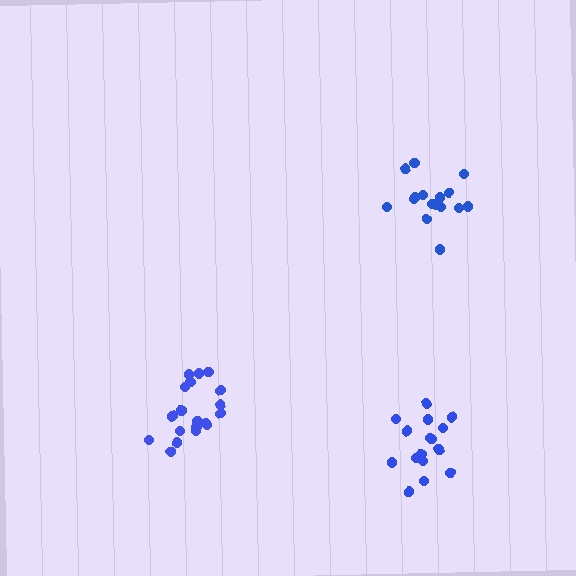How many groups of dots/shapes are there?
There are 3 groups.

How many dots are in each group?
Group 1: 16 dots, Group 2: 19 dots, Group 3: 16 dots (51 total).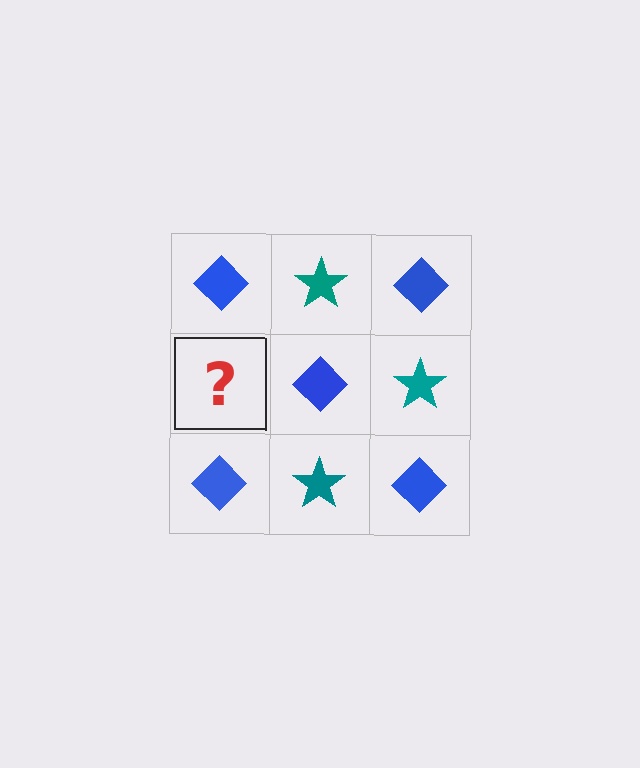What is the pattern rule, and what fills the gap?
The rule is that it alternates blue diamond and teal star in a checkerboard pattern. The gap should be filled with a teal star.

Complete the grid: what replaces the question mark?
The question mark should be replaced with a teal star.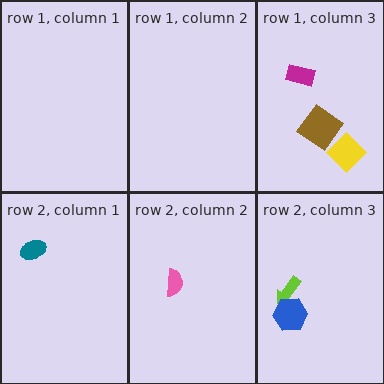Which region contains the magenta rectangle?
The row 1, column 3 region.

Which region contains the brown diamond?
The row 1, column 3 region.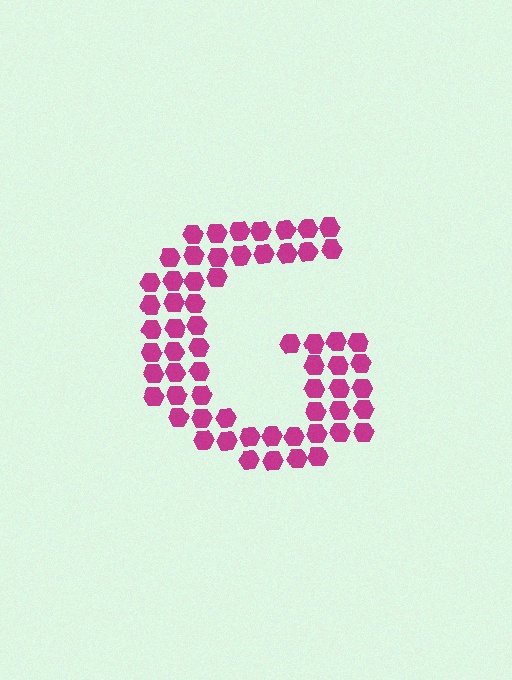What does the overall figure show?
The overall figure shows the letter G.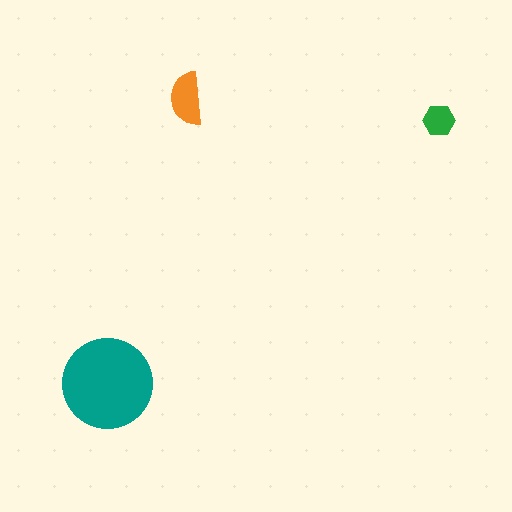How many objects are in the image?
There are 3 objects in the image.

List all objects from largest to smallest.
The teal circle, the orange semicircle, the green hexagon.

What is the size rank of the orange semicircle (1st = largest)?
2nd.